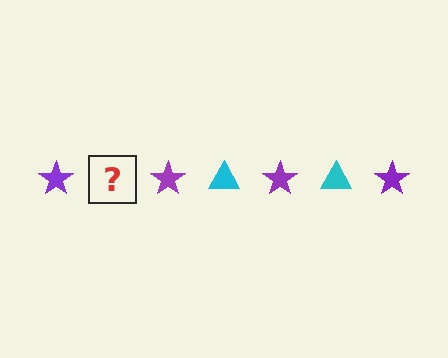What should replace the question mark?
The question mark should be replaced with a cyan triangle.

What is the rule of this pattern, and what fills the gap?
The rule is that the pattern alternates between purple star and cyan triangle. The gap should be filled with a cyan triangle.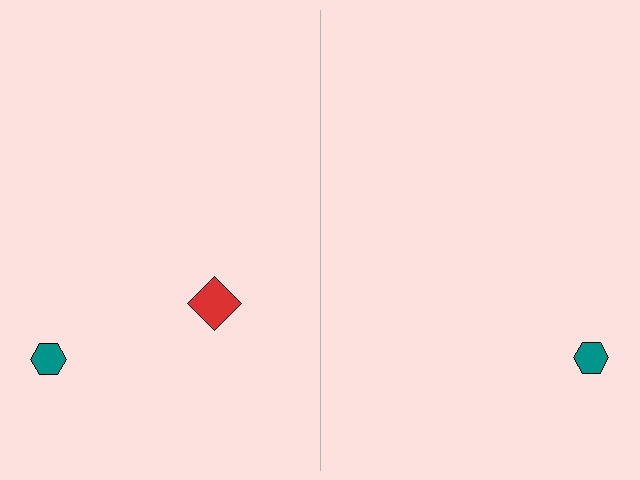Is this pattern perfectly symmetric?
No, the pattern is not perfectly symmetric. A red diamond is missing from the right side.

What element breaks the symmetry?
A red diamond is missing from the right side.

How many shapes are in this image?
There are 3 shapes in this image.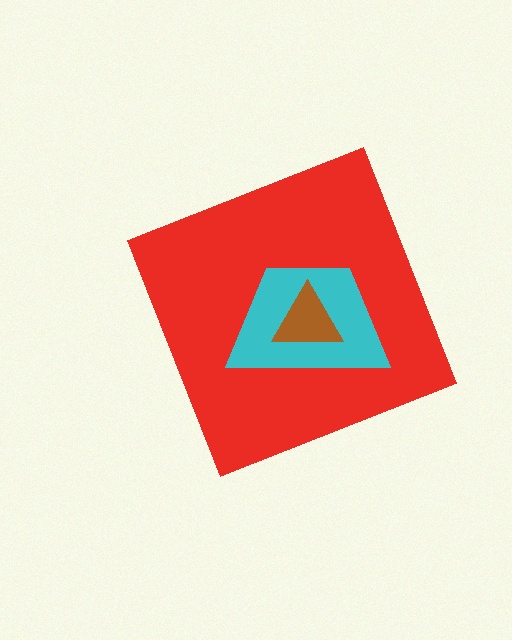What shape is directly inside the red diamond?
The cyan trapezoid.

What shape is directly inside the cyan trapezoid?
The brown triangle.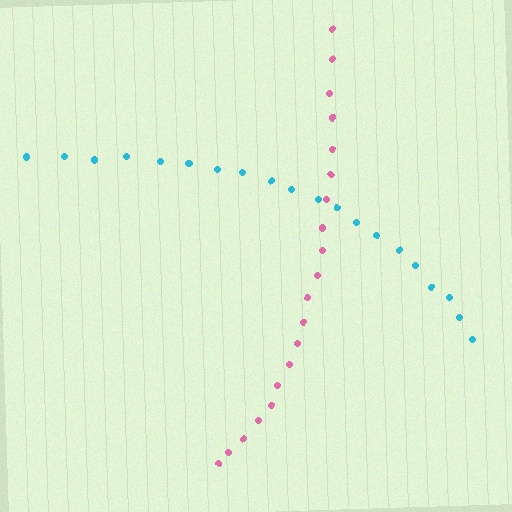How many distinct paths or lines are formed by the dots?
There are 2 distinct paths.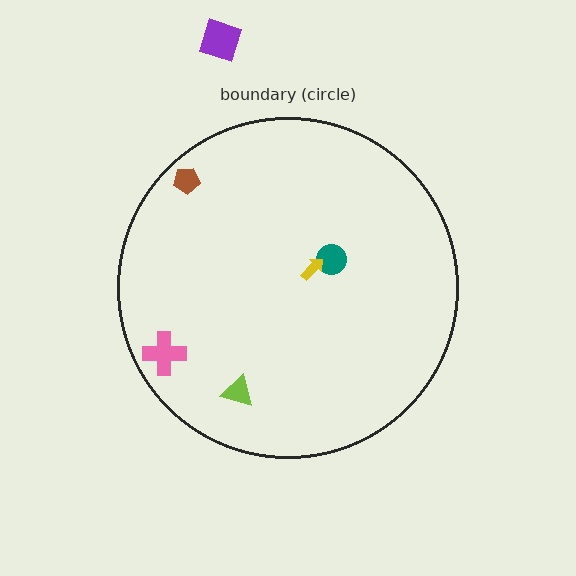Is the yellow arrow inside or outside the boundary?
Inside.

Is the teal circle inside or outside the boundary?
Inside.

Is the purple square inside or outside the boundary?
Outside.